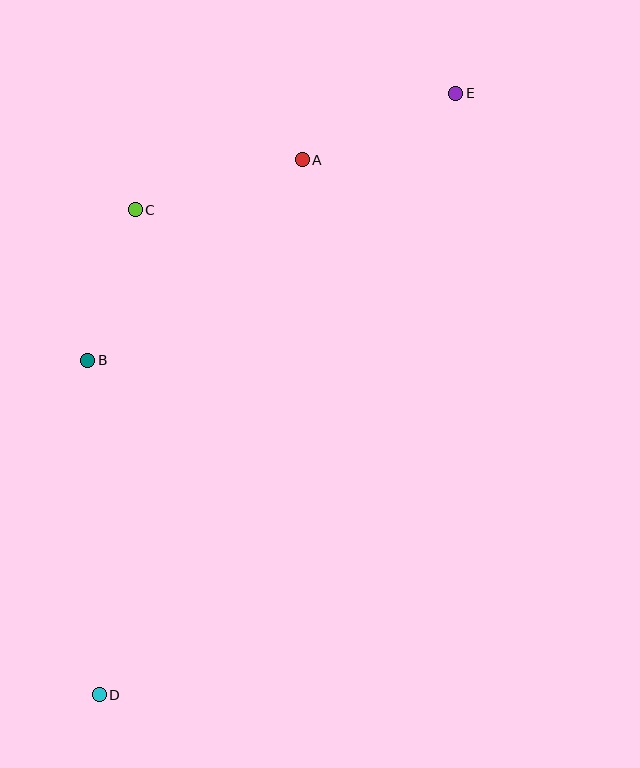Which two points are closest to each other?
Points B and C are closest to each other.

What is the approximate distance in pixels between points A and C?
The distance between A and C is approximately 174 pixels.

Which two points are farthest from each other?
Points D and E are farthest from each other.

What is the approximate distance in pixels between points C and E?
The distance between C and E is approximately 341 pixels.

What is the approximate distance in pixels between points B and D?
The distance between B and D is approximately 335 pixels.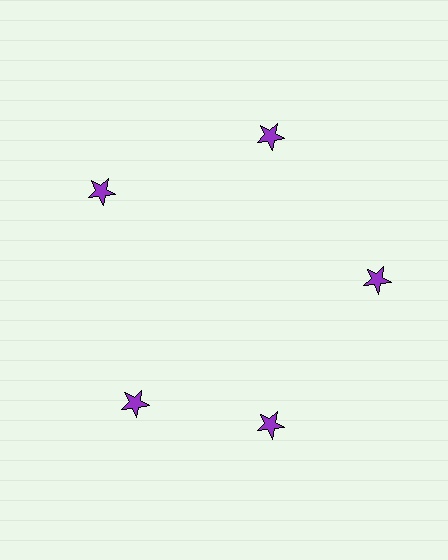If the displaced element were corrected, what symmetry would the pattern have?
It would have 5-fold rotational symmetry — the pattern would map onto itself every 72 degrees.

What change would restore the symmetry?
The symmetry would be restored by rotating it back into even spacing with its neighbors so that all 5 stars sit at equal angles and equal distance from the center.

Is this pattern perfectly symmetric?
No. The 5 purple stars are arranged in a ring, but one element near the 8 o'clock position is rotated out of alignment along the ring, breaking the 5-fold rotational symmetry.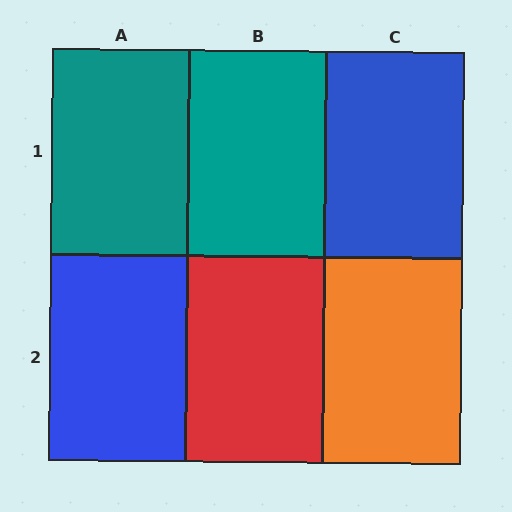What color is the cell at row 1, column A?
Teal.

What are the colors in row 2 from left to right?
Blue, red, orange.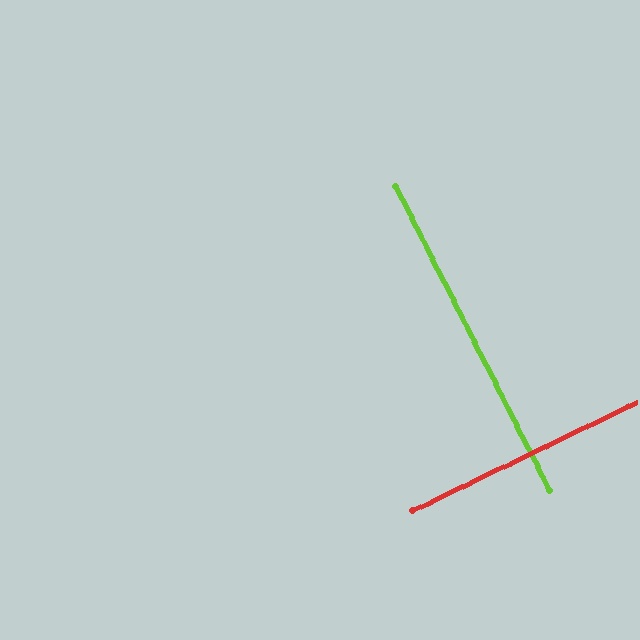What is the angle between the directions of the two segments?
Approximately 89 degrees.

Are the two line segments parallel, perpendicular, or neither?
Perpendicular — they meet at approximately 89°.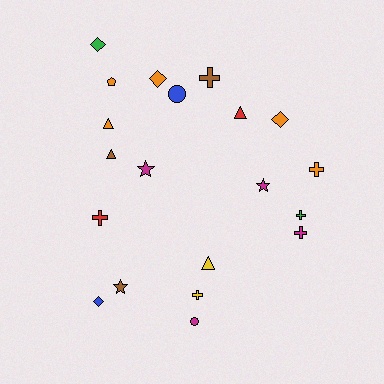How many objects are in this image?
There are 20 objects.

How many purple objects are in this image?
There are no purple objects.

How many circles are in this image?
There are 2 circles.